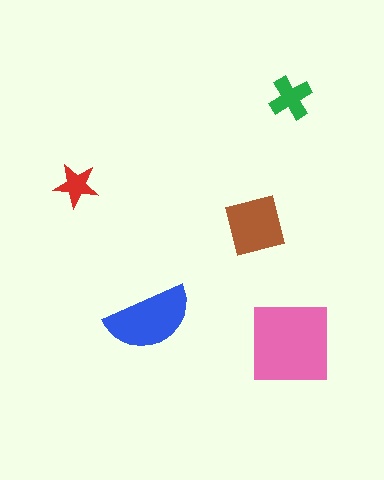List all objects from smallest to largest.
The red star, the green cross, the brown square, the blue semicircle, the pink square.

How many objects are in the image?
There are 5 objects in the image.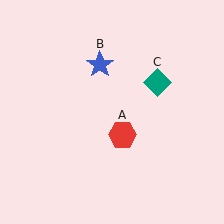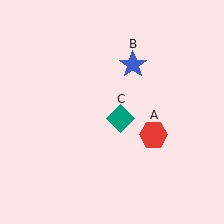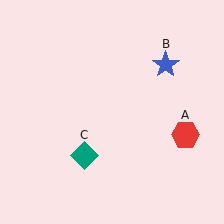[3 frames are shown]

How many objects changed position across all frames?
3 objects changed position: red hexagon (object A), blue star (object B), teal diamond (object C).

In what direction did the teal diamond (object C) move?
The teal diamond (object C) moved down and to the left.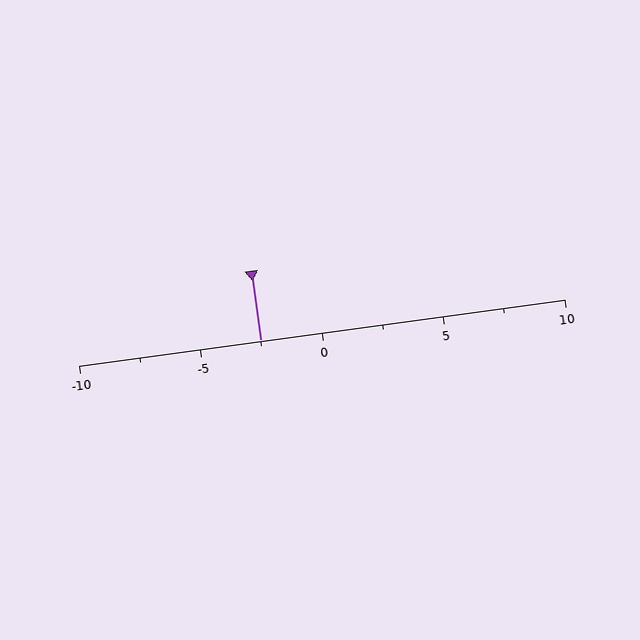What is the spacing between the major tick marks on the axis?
The major ticks are spaced 5 apart.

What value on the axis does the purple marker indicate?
The marker indicates approximately -2.5.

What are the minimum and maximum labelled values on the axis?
The axis runs from -10 to 10.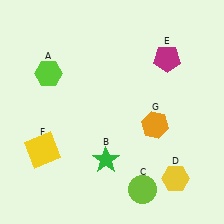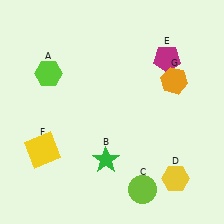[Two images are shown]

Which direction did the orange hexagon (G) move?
The orange hexagon (G) moved up.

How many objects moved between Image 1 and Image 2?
1 object moved between the two images.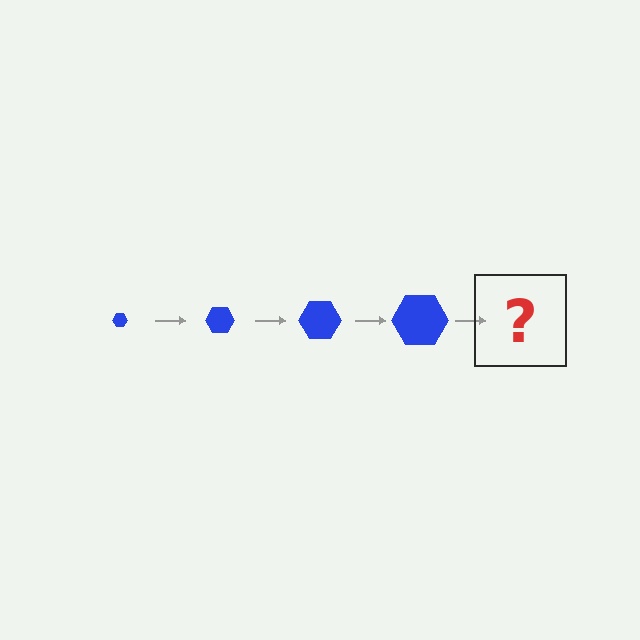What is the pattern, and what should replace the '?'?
The pattern is that the hexagon gets progressively larger each step. The '?' should be a blue hexagon, larger than the previous one.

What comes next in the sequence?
The next element should be a blue hexagon, larger than the previous one.